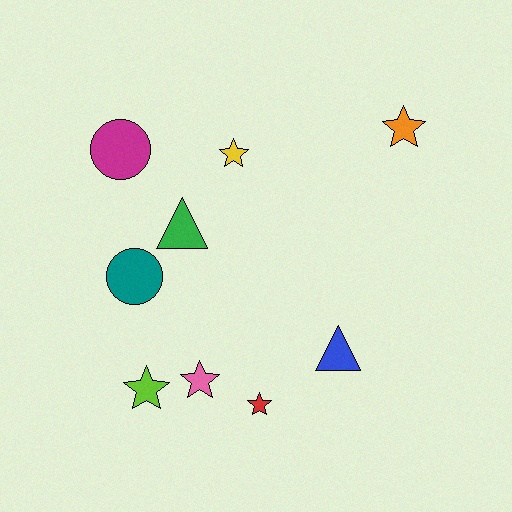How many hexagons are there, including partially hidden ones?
There are no hexagons.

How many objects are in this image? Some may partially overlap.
There are 9 objects.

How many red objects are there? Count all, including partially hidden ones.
There is 1 red object.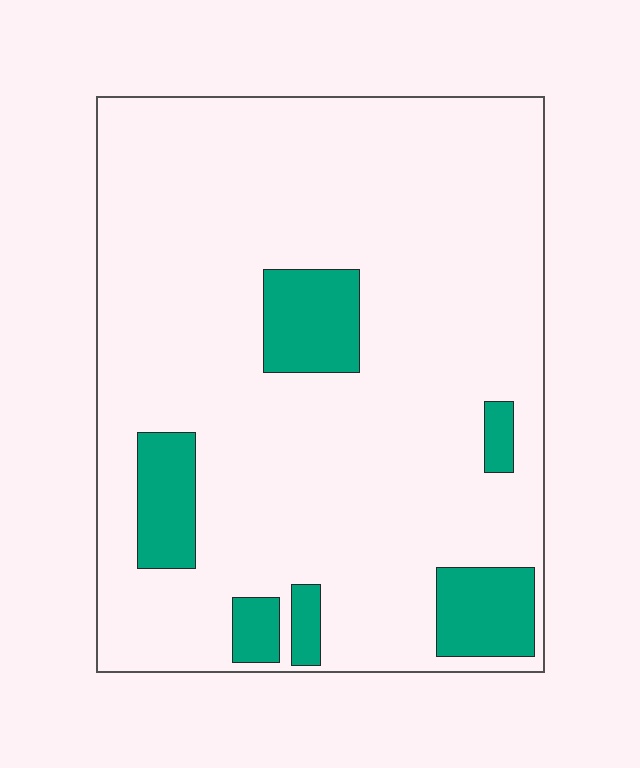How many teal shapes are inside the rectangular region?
6.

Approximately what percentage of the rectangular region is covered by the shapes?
Approximately 15%.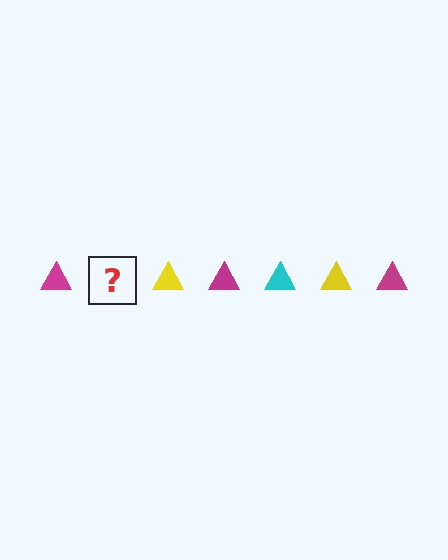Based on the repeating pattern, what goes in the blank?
The blank should be a cyan triangle.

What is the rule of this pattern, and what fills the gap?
The rule is that the pattern cycles through magenta, cyan, yellow triangles. The gap should be filled with a cyan triangle.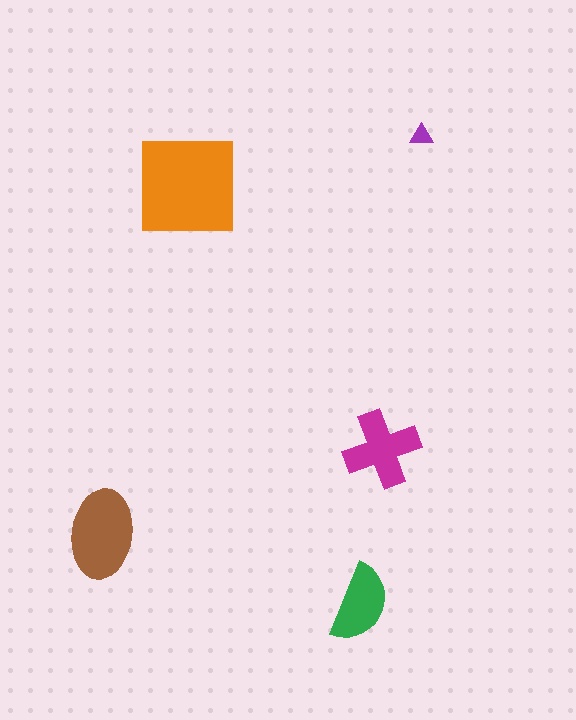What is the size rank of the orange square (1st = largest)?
1st.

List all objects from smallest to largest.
The purple triangle, the green semicircle, the magenta cross, the brown ellipse, the orange square.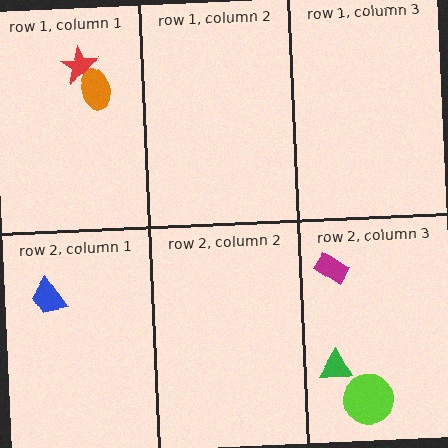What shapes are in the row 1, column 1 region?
The red star, the orange ellipse.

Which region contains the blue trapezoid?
The row 2, column 1 region.